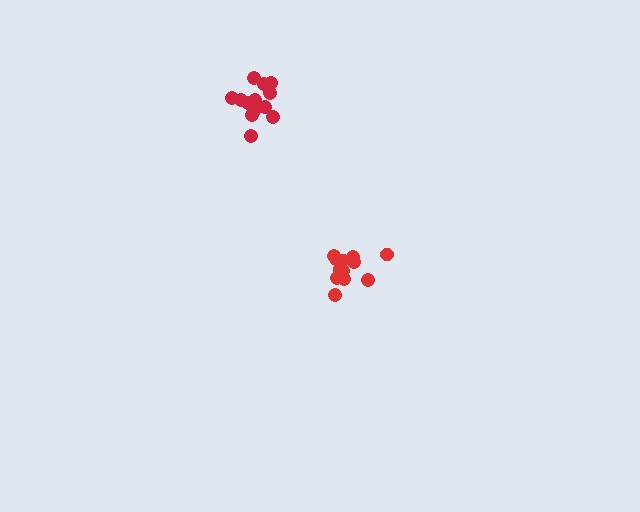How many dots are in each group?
Group 1: 14 dots, Group 2: 13 dots (27 total).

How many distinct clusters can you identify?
There are 2 distinct clusters.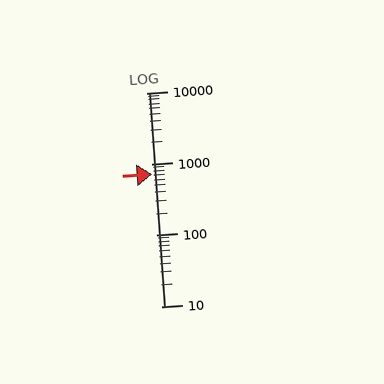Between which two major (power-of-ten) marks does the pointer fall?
The pointer is between 100 and 1000.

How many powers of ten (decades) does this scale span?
The scale spans 3 decades, from 10 to 10000.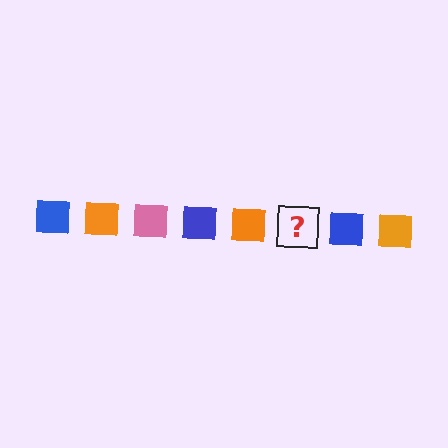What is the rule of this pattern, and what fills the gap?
The rule is that the pattern cycles through blue, orange, pink squares. The gap should be filled with a pink square.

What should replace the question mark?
The question mark should be replaced with a pink square.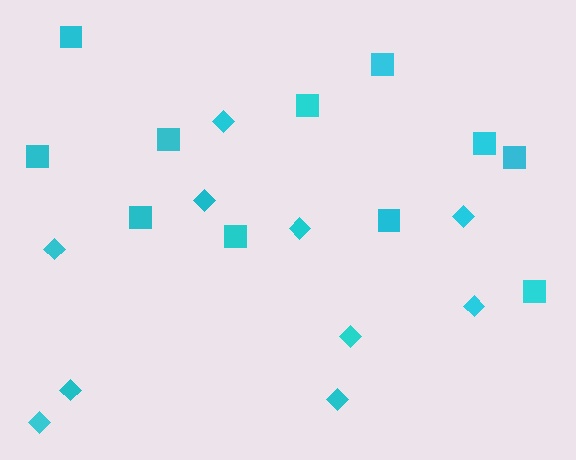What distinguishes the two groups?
There are 2 groups: one group of diamonds (10) and one group of squares (11).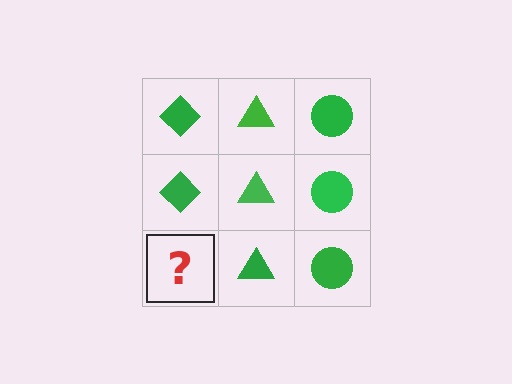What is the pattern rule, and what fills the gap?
The rule is that each column has a consistent shape. The gap should be filled with a green diamond.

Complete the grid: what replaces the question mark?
The question mark should be replaced with a green diamond.